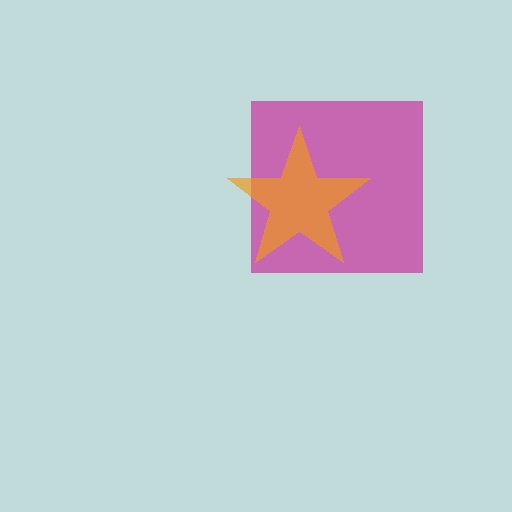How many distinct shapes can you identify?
There are 2 distinct shapes: a magenta square, an orange star.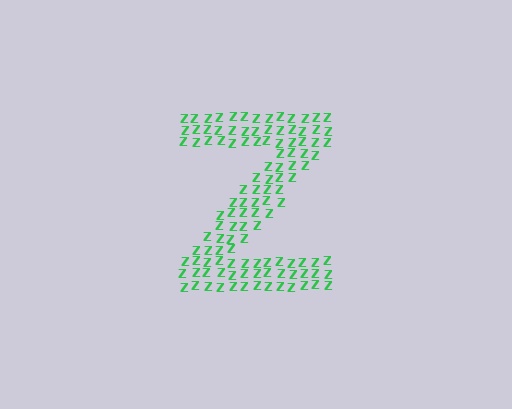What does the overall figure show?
The overall figure shows the letter Z.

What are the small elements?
The small elements are letter Z's.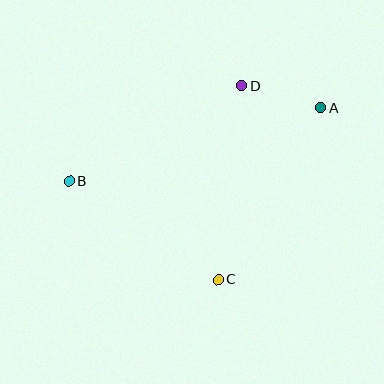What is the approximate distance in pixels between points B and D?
The distance between B and D is approximately 197 pixels.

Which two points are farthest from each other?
Points A and B are farthest from each other.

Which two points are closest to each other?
Points A and D are closest to each other.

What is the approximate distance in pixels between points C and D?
The distance between C and D is approximately 195 pixels.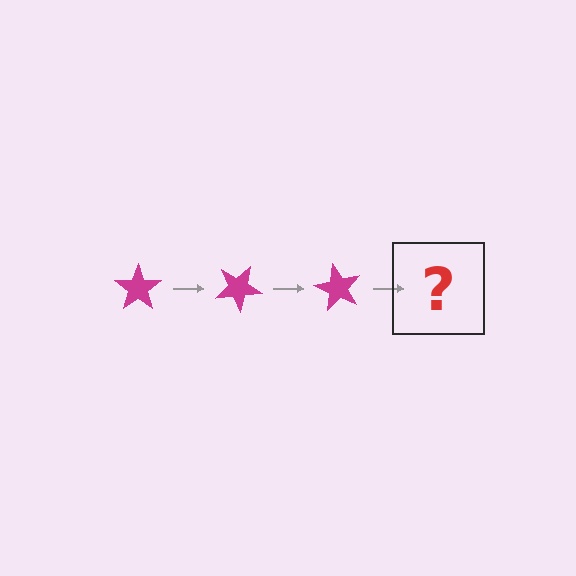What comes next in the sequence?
The next element should be a magenta star rotated 90 degrees.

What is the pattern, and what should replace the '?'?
The pattern is that the star rotates 30 degrees each step. The '?' should be a magenta star rotated 90 degrees.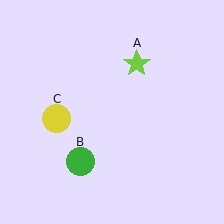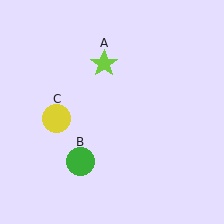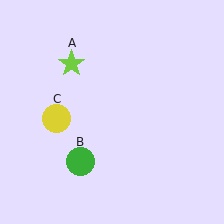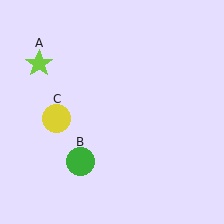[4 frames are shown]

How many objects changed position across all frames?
1 object changed position: lime star (object A).